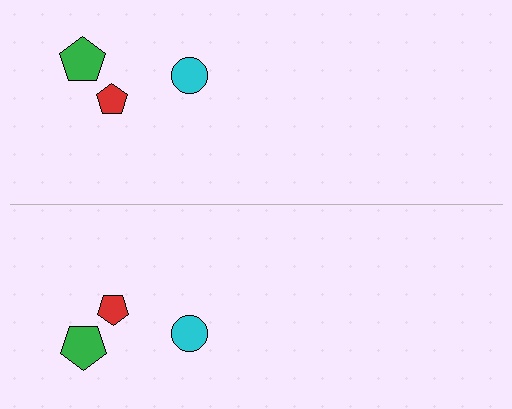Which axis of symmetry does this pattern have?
The pattern has a horizontal axis of symmetry running through the center of the image.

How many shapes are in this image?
There are 6 shapes in this image.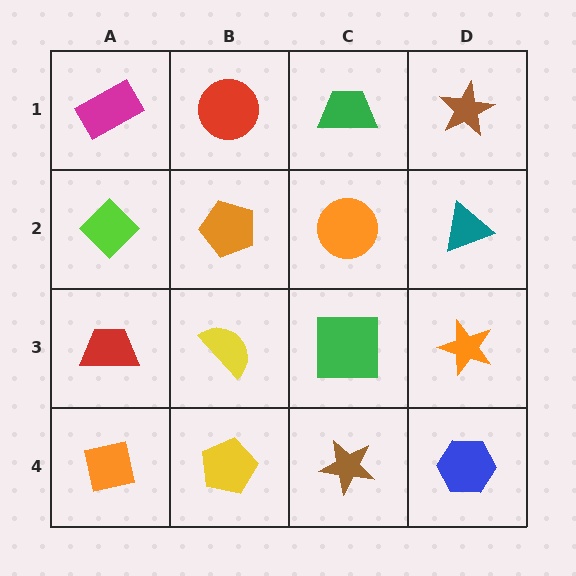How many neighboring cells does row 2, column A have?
3.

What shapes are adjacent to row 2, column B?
A red circle (row 1, column B), a yellow semicircle (row 3, column B), a lime diamond (row 2, column A), an orange circle (row 2, column C).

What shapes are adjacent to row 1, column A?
A lime diamond (row 2, column A), a red circle (row 1, column B).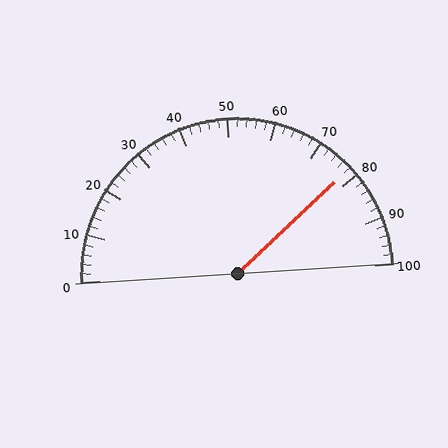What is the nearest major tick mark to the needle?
The nearest major tick mark is 80.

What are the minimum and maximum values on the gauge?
The gauge ranges from 0 to 100.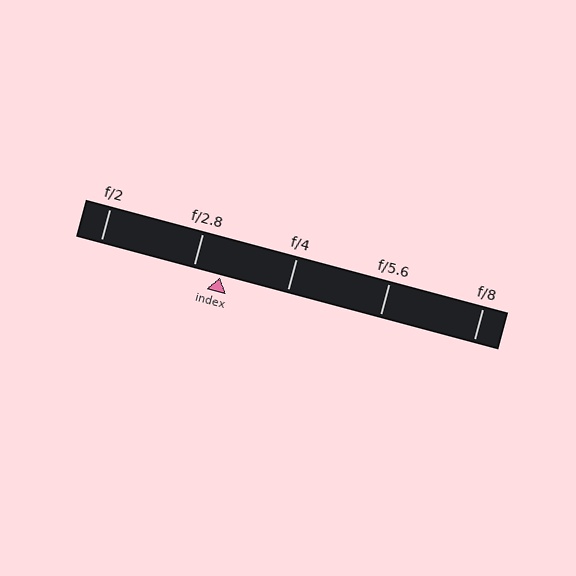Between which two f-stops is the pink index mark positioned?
The index mark is between f/2.8 and f/4.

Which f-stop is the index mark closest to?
The index mark is closest to f/2.8.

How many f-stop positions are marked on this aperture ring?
There are 5 f-stop positions marked.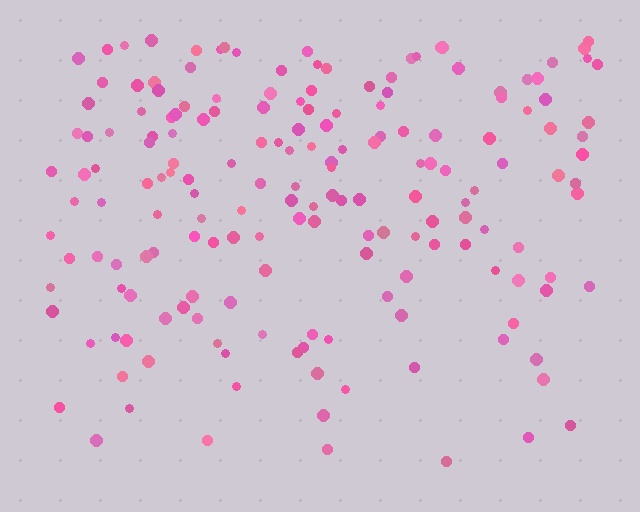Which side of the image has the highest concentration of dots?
The top.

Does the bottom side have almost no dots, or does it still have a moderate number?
Still a moderate number, just noticeably fewer than the top.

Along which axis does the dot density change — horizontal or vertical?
Vertical.